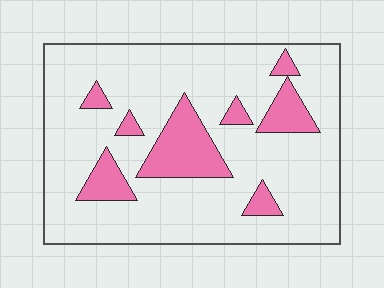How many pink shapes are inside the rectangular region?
8.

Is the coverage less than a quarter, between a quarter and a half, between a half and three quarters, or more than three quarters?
Less than a quarter.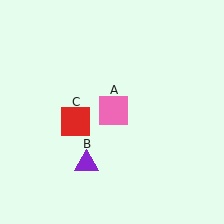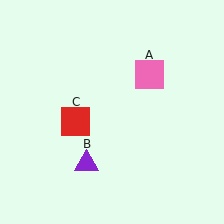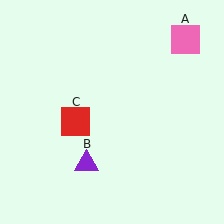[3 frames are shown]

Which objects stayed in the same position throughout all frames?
Purple triangle (object B) and red square (object C) remained stationary.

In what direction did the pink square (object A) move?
The pink square (object A) moved up and to the right.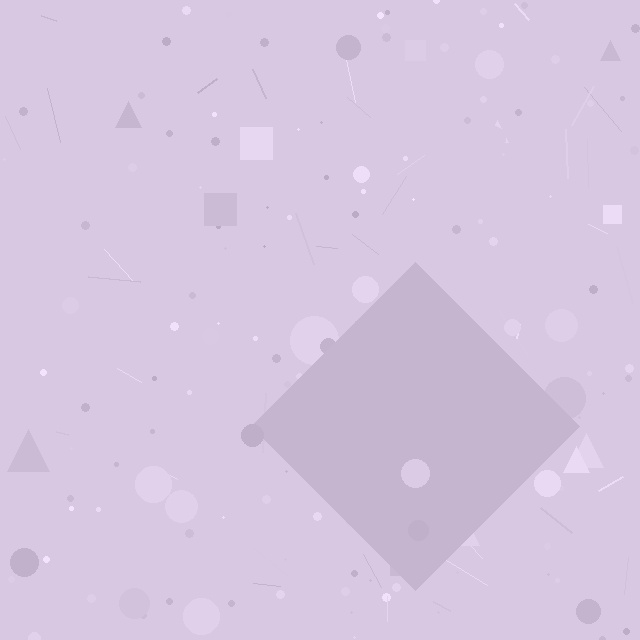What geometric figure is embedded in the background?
A diamond is embedded in the background.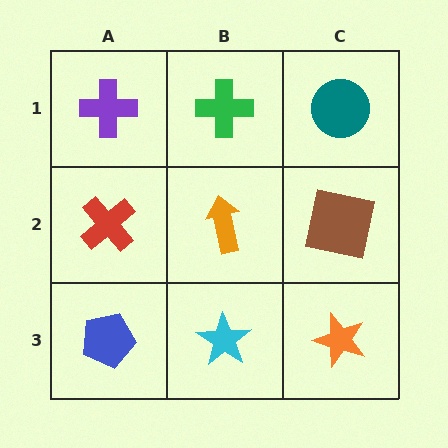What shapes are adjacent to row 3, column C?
A brown square (row 2, column C), a cyan star (row 3, column B).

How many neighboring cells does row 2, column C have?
3.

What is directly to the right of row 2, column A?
An orange arrow.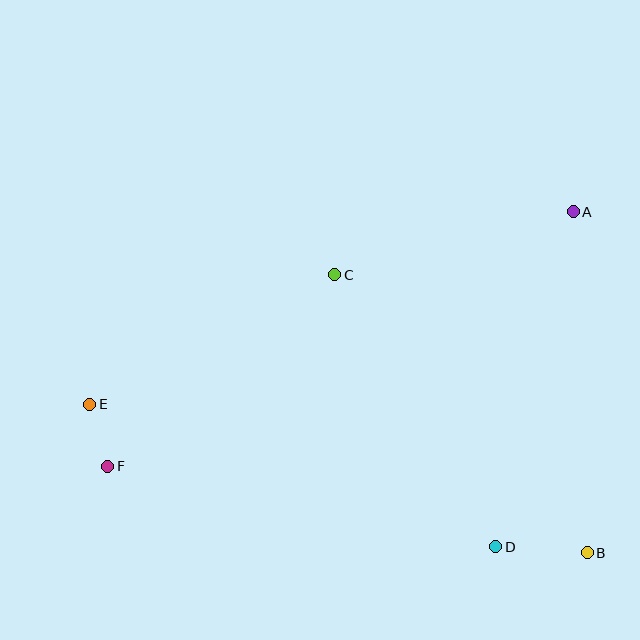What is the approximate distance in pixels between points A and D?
The distance between A and D is approximately 344 pixels.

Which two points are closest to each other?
Points E and F are closest to each other.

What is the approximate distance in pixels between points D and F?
The distance between D and F is approximately 396 pixels.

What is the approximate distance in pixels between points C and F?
The distance between C and F is approximately 297 pixels.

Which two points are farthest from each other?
Points A and F are farthest from each other.